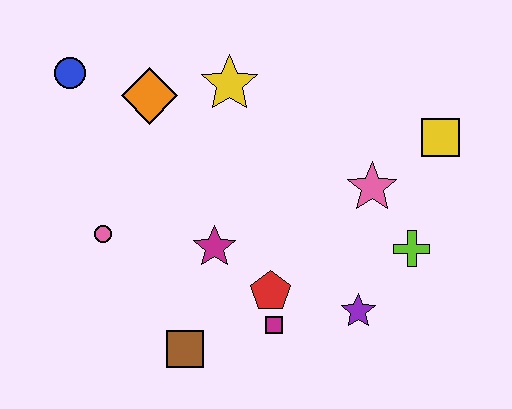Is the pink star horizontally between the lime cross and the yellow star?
Yes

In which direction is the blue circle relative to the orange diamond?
The blue circle is to the left of the orange diamond.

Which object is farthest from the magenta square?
The blue circle is farthest from the magenta square.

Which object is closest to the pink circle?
The magenta star is closest to the pink circle.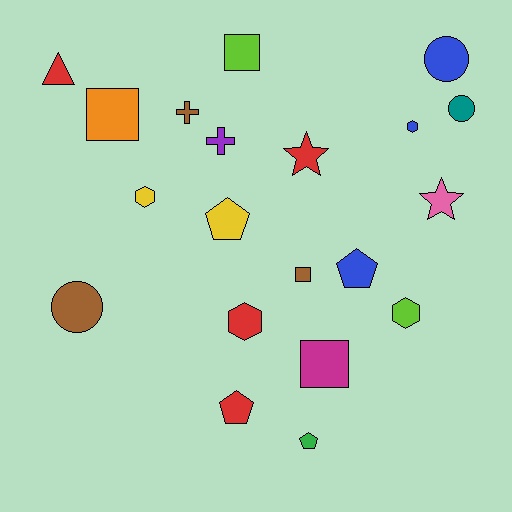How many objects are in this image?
There are 20 objects.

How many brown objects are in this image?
There are 3 brown objects.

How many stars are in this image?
There are 2 stars.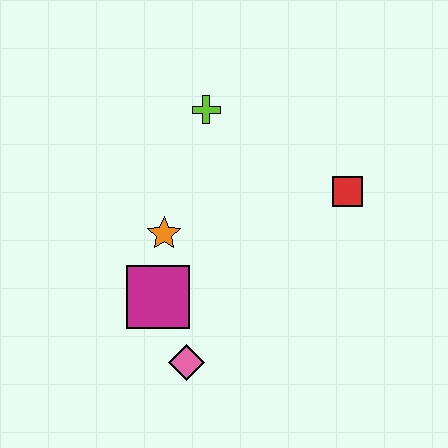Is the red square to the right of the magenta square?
Yes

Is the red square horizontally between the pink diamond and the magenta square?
No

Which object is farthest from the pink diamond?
The lime cross is farthest from the pink diamond.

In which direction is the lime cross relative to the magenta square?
The lime cross is above the magenta square.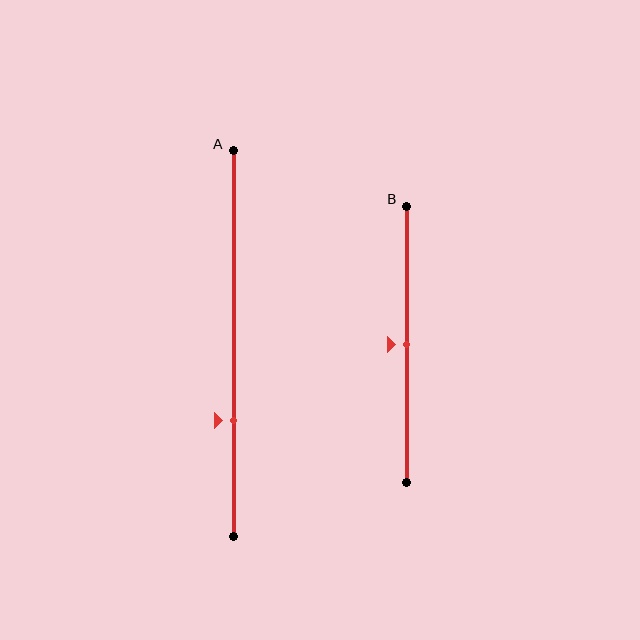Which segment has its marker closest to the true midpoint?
Segment B has its marker closest to the true midpoint.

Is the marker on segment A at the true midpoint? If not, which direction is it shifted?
No, the marker on segment A is shifted downward by about 20% of the segment length.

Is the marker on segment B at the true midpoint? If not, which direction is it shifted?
Yes, the marker on segment B is at the true midpoint.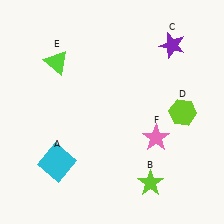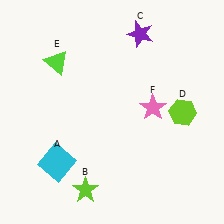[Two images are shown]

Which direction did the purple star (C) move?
The purple star (C) moved left.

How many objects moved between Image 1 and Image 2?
3 objects moved between the two images.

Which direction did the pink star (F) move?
The pink star (F) moved up.